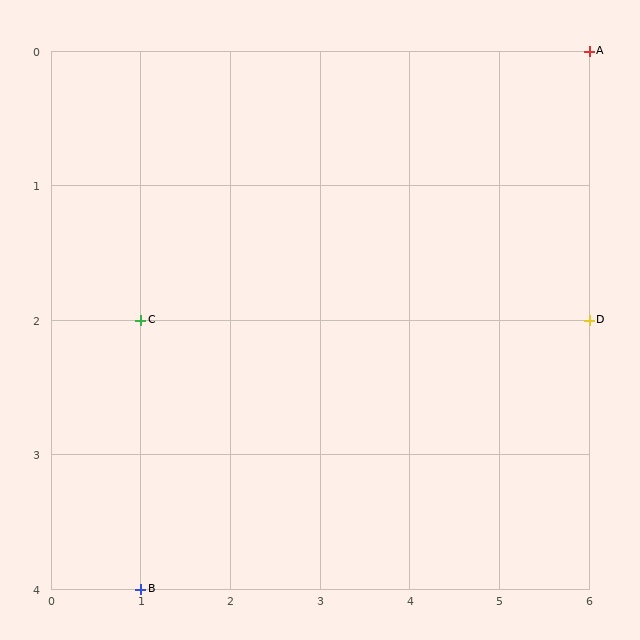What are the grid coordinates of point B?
Point B is at grid coordinates (1, 4).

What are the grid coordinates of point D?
Point D is at grid coordinates (6, 2).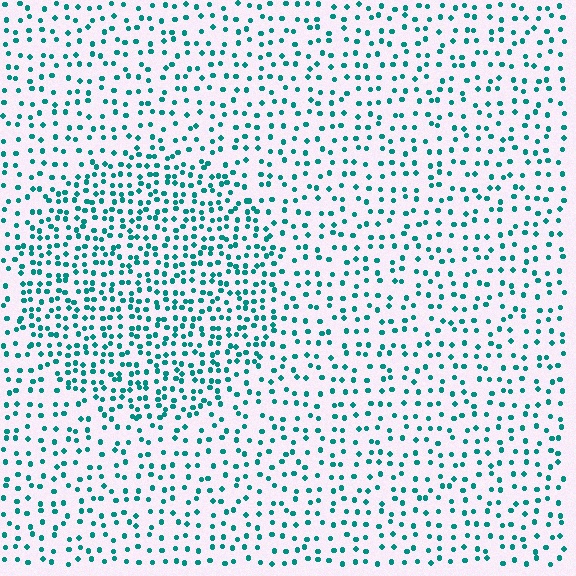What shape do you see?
I see a circle.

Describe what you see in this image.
The image contains small teal elements arranged at two different densities. A circle-shaped region is visible where the elements are more densely packed than the surrounding area.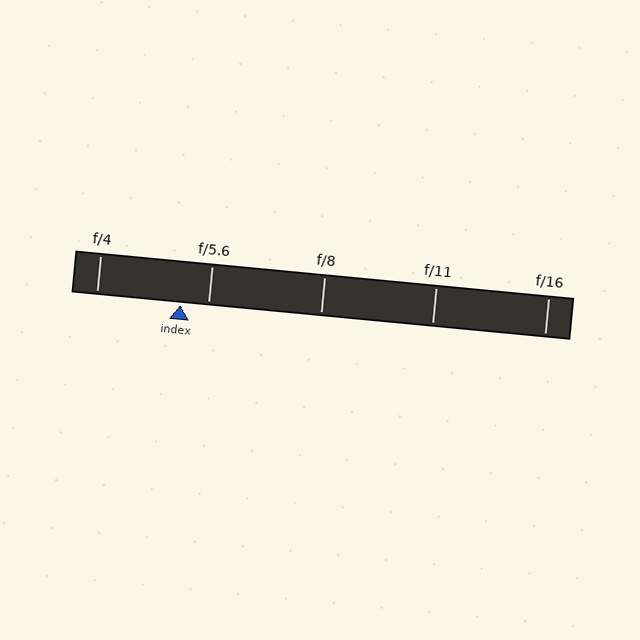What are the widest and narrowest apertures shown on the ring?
The widest aperture shown is f/4 and the narrowest is f/16.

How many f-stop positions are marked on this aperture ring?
There are 5 f-stop positions marked.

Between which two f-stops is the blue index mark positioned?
The index mark is between f/4 and f/5.6.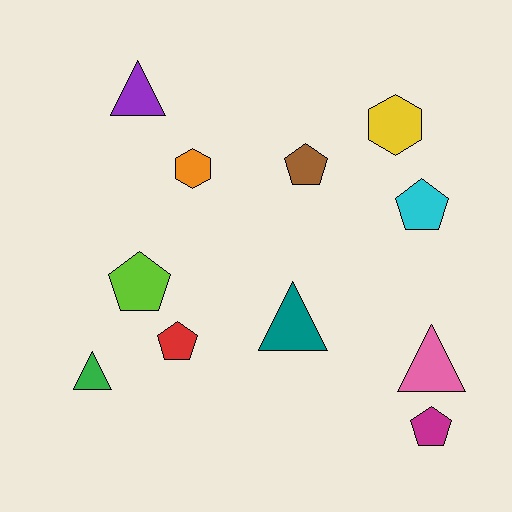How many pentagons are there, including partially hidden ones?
There are 5 pentagons.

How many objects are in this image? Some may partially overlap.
There are 11 objects.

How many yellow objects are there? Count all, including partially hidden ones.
There is 1 yellow object.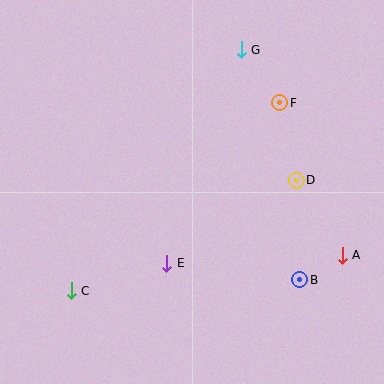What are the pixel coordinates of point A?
Point A is at (342, 255).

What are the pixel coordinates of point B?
Point B is at (300, 280).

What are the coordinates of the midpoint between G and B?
The midpoint between G and B is at (271, 165).